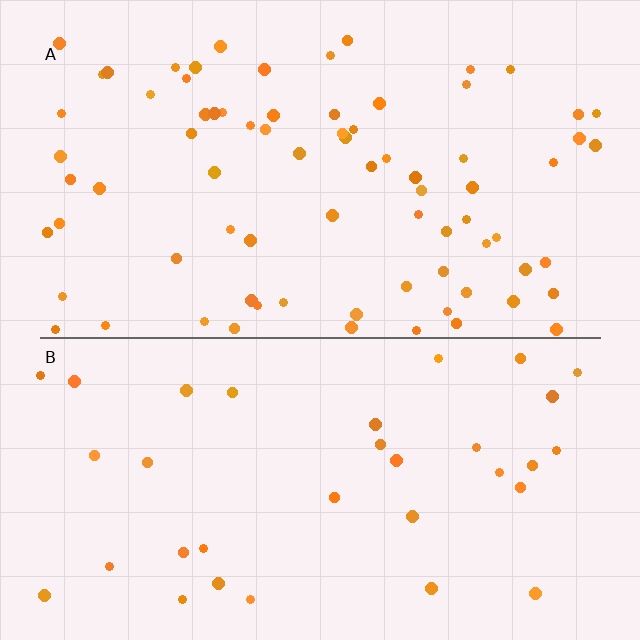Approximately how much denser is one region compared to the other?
Approximately 2.3× — region A over region B.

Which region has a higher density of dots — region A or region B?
A (the top).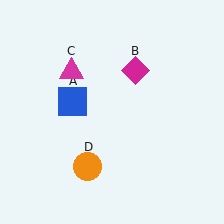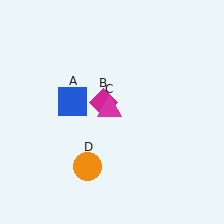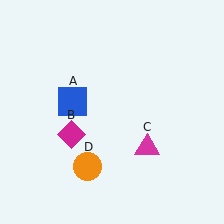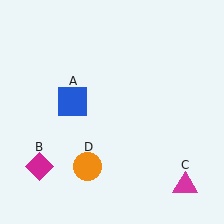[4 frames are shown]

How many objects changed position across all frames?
2 objects changed position: magenta diamond (object B), magenta triangle (object C).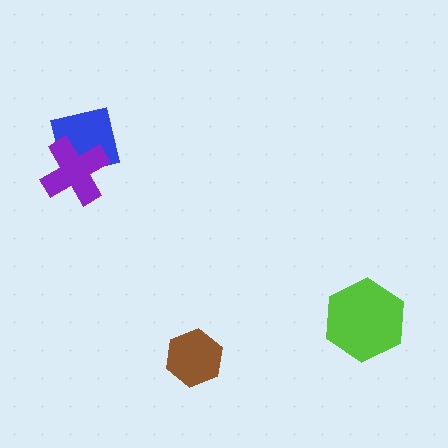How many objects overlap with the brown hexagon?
0 objects overlap with the brown hexagon.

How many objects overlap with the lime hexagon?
0 objects overlap with the lime hexagon.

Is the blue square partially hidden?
Yes, it is partially covered by another shape.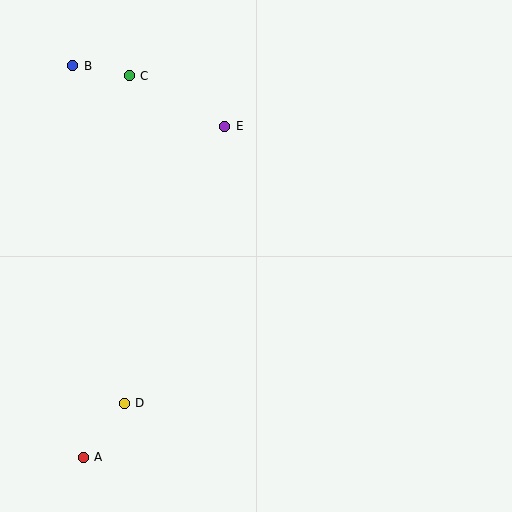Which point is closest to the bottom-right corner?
Point D is closest to the bottom-right corner.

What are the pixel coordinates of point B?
Point B is at (73, 66).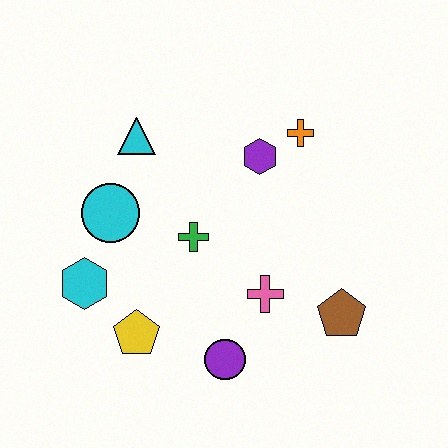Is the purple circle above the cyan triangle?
No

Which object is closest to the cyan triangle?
The cyan circle is closest to the cyan triangle.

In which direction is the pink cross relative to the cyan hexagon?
The pink cross is to the right of the cyan hexagon.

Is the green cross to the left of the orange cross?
Yes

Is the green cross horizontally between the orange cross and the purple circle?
No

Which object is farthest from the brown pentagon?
The cyan triangle is farthest from the brown pentagon.